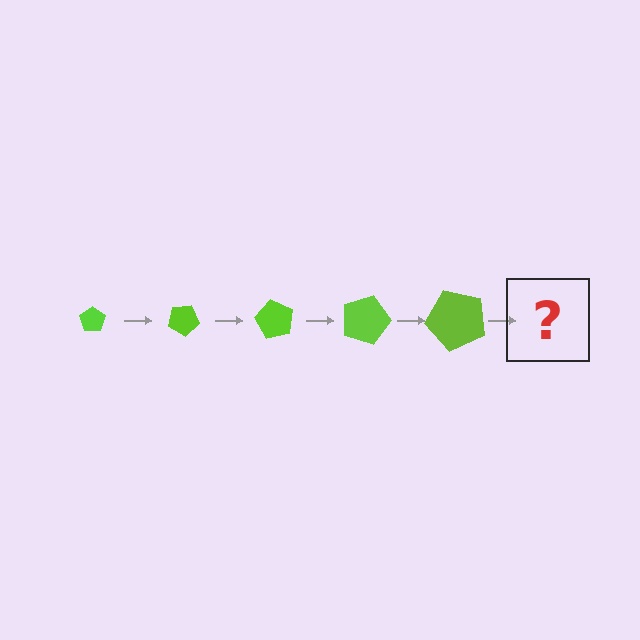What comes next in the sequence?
The next element should be a pentagon, larger than the previous one and rotated 150 degrees from the start.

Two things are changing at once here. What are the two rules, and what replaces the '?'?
The two rules are that the pentagon grows larger each step and it rotates 30 degrees each step. The '?' should be a pentagon, larger than the previous one and rotated 150 degrees from the start.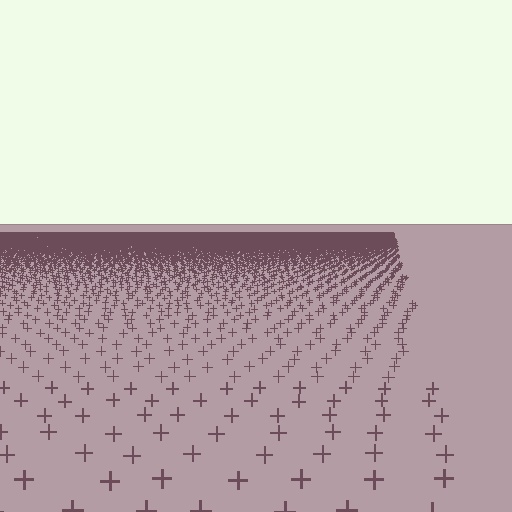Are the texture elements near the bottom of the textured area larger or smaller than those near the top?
Larger. Near the bottom, elements are closer to the viewer and appear at a bigger on-screen size.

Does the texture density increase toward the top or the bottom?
Density increases toward the top.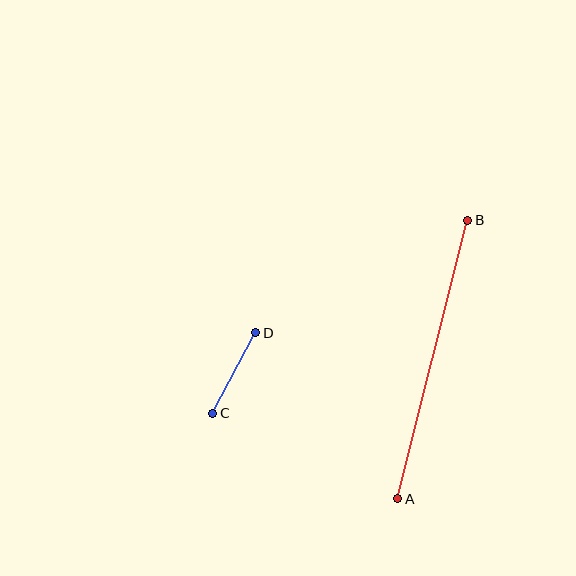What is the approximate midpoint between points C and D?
The midpoint is at approximately (234, 373) pixels.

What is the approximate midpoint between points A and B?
The midpoint is at approximately (433, 359) pixels.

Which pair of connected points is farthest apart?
Points A and B are farthest apart.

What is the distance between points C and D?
The distance is approximately 91 pixels.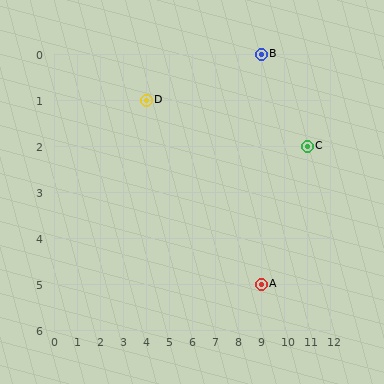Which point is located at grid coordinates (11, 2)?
Point C is at (11, 2).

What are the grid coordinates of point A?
Point A is at grid coordinates (9, 5).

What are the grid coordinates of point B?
Point B is at grid coordinates (9, 0).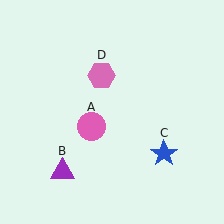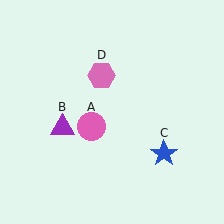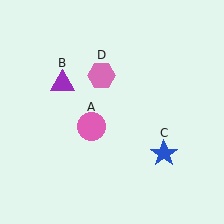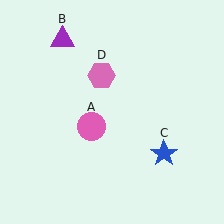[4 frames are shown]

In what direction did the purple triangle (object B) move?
The purple triangle (object B) moved up.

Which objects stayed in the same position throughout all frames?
Pink circle (object A) and blue star (object C) and pink hexagon (object D) remained stationary.